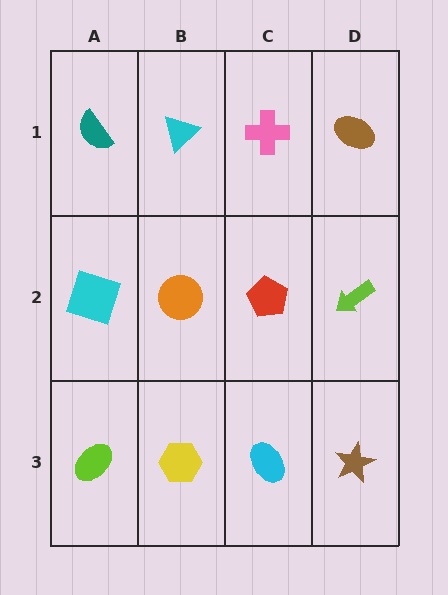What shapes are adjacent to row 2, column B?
A cyan triangle (row 1, column B), a yellow hexagon (row 3, column B), a cyan square (row 2, column A), a red pentagon (row 2, column C).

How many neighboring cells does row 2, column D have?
3.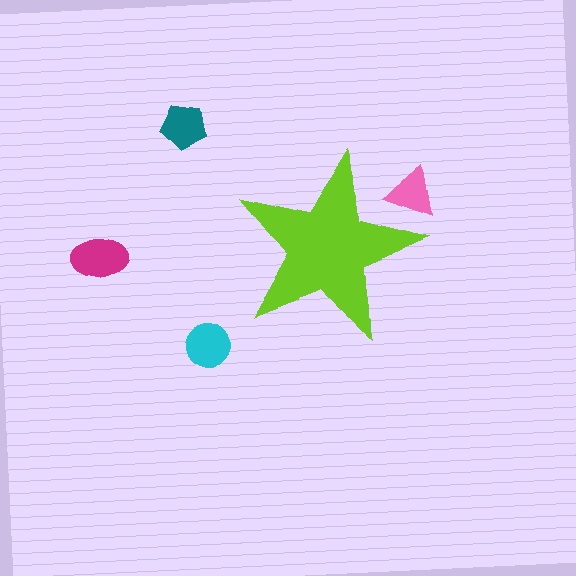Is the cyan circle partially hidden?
No, the cyan circle is fully visible.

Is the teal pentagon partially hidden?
No, the teal pentagon is fully visible.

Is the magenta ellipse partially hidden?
No, the magenta ellipse is fully visible.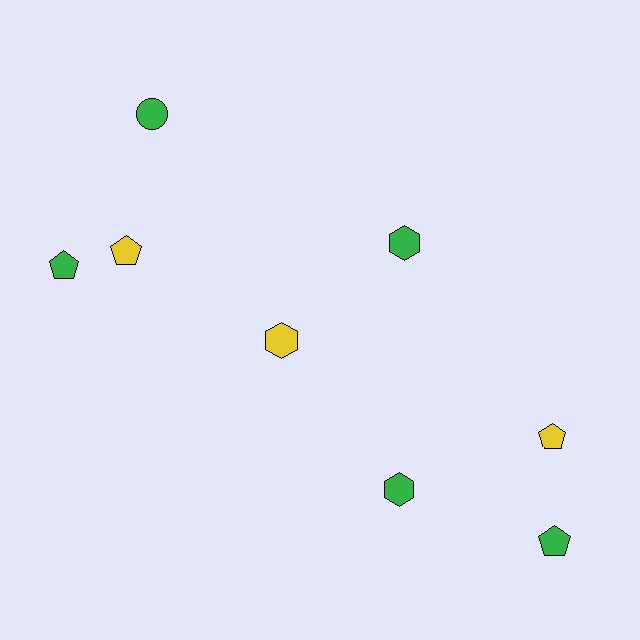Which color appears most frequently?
Green, with 5 objects.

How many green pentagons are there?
There are 2 green pentagons.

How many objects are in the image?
There are 8 objects.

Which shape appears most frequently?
Pentagon, with 4 objects.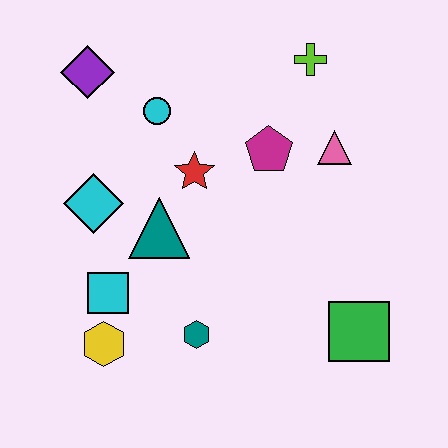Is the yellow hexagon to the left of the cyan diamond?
No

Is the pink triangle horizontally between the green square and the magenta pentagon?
Yes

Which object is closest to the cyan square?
The yellow hexagon is closest to the cyan square.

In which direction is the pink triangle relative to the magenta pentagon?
The pink triangle is to the right of the magenta pentagon.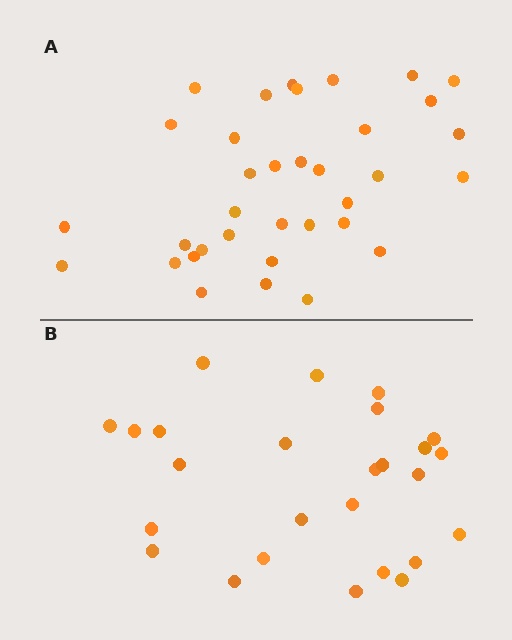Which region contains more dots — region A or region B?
Region A (the top region) has more dots.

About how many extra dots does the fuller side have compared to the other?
Region A has roughly 8 or so more dots than region B.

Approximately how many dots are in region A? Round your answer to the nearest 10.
About 40 dots. (The exact count is 35, which rounds to 40.)